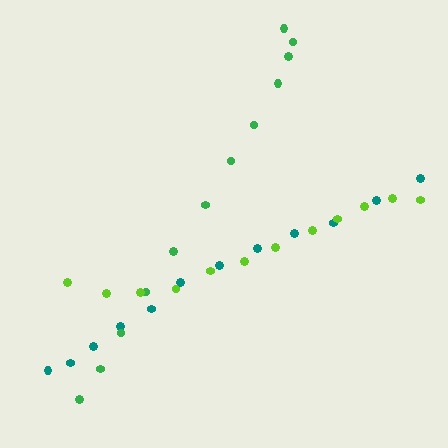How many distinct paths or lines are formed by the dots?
There are 3 distinct paths.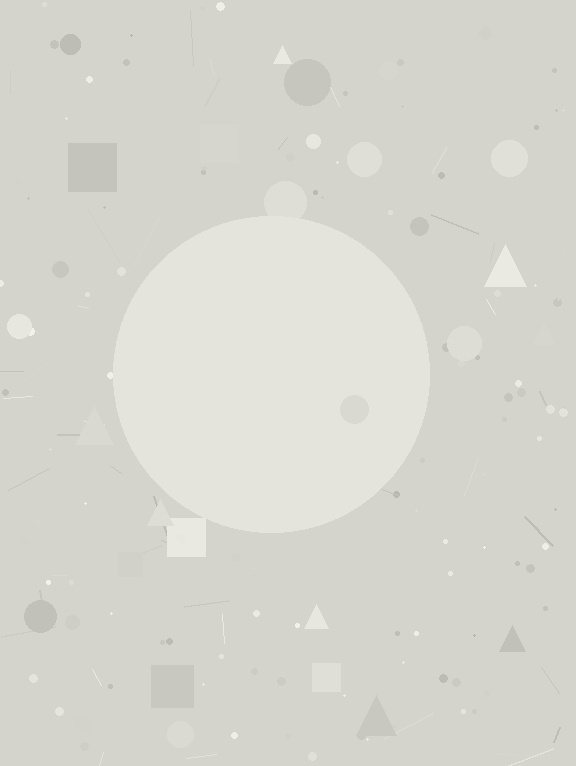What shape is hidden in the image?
A circle is hidden in the image.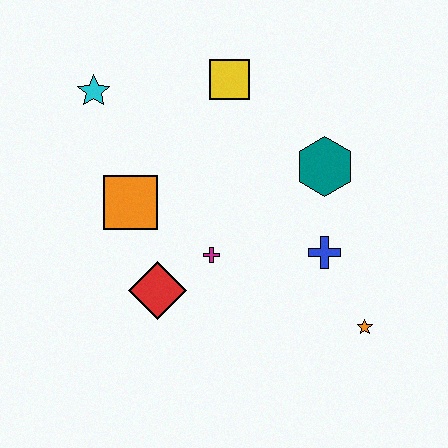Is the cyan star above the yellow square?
No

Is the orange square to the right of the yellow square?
No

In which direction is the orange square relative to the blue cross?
The orange square is to the left of the blue cross.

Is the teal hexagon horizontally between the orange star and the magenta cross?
Yes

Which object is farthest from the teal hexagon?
The cyan star is farthest from the teal hexagon.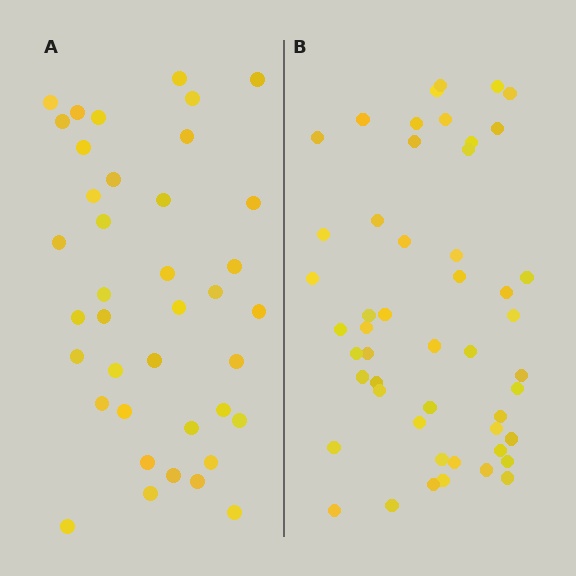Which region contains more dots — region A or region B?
Region B (the right region) has more dots.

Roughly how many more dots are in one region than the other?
Region B has roughly 12 or so more dots than region A.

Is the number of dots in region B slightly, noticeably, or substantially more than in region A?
Region B has noticeably more, but not dramatically so. The ratio is roughly 1.3 to 1.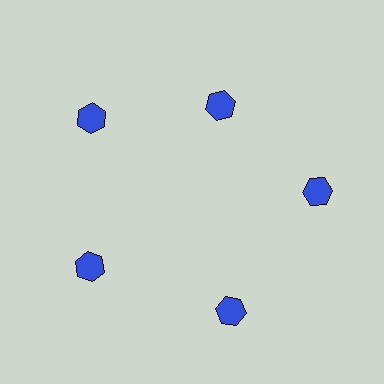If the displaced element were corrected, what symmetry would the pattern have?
It would have 5-fold rotational symmetry — the pattern would map onto itself every 72 degrees.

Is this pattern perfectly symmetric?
No. The 5 blue hexagons are arranged in a ring, but one element near the 1 o'clock position is pulled inward toward the center, breaking the 5-fold rotational symmetry.